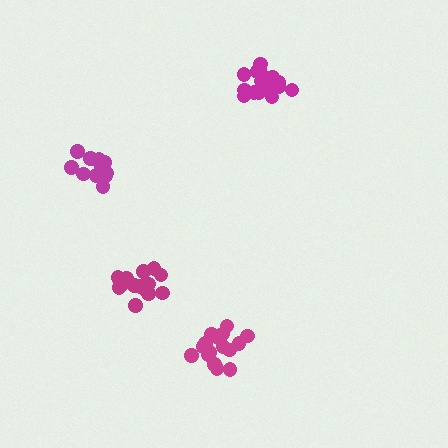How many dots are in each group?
Group 1: 14 dots, Group 2: 19 dots, Group 3: 17 dots, Group 4: 16 dots (66 total).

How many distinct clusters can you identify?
There are 4 distinct clusters.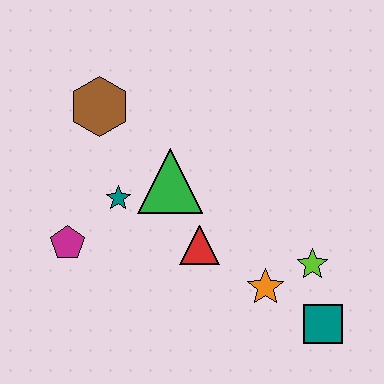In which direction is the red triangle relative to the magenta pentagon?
The red triangle is to the right of the magenta pentagon.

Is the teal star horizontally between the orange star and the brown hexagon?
Yes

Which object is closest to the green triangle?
The teal star is closest to the green triangle.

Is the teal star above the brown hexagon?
No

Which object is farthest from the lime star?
The brown hexagon is farthest from the lime star.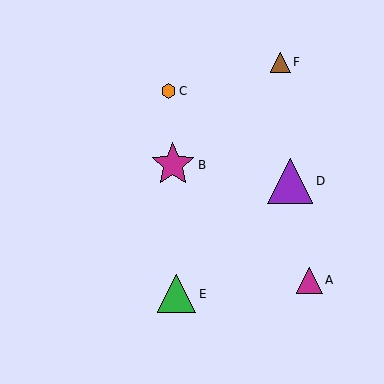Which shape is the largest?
The purple triangle (labeled D) is the largest.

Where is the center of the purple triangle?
The center of the purple triangle is at (290, 181).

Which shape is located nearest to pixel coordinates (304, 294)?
The magenta triangle (labeled A) at (309, 280) is nearest to that location.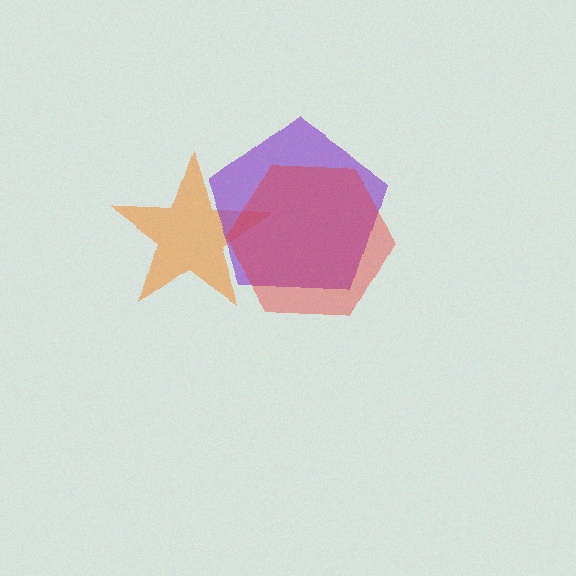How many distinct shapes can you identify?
There are 3 distinct shapes: an orange star, a purple pentagon, a red hexagon.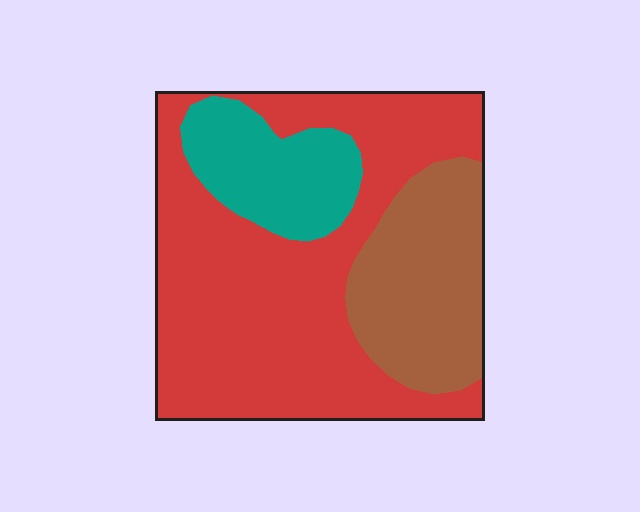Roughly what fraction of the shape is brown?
Brown takes up less than a quarter of the shape.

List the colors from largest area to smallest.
From largest to smallest: red, brown, teal.